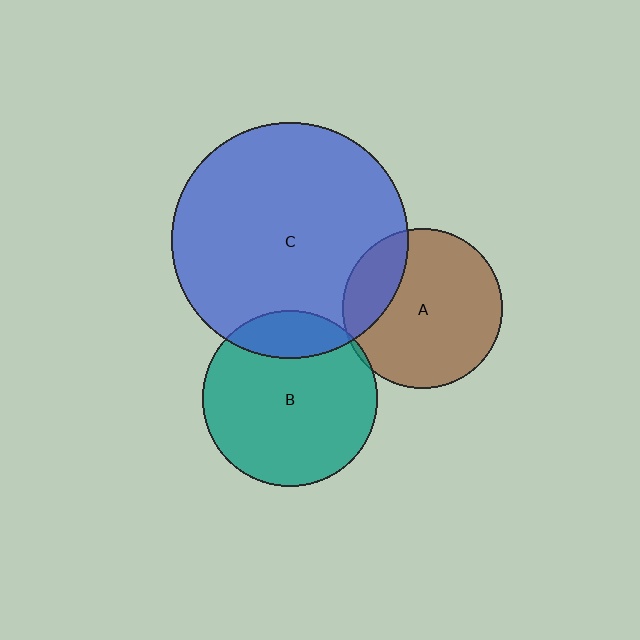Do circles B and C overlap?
Yes.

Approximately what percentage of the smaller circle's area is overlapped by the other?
Approximately 20%.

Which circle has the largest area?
Circle C (blue).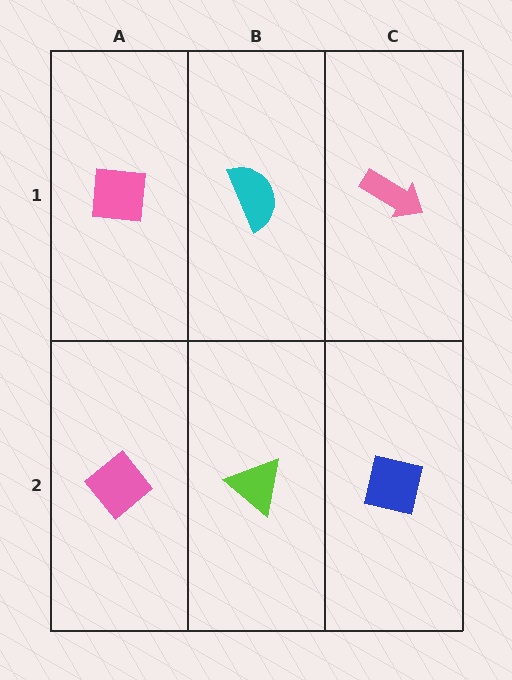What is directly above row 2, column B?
A cyan semicircle.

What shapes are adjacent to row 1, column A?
A pink diamond (row 2, column A), a cyan semicircle (row 1, column B).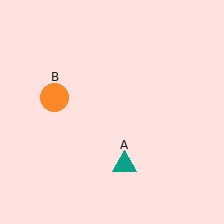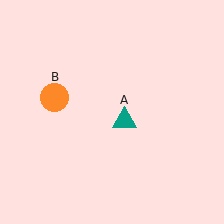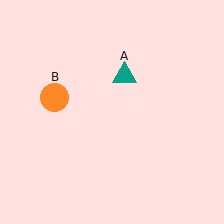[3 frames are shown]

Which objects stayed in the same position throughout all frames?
Orange circle (object B) remained stationary.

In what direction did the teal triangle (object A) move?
The teal triangle (object A) moved up.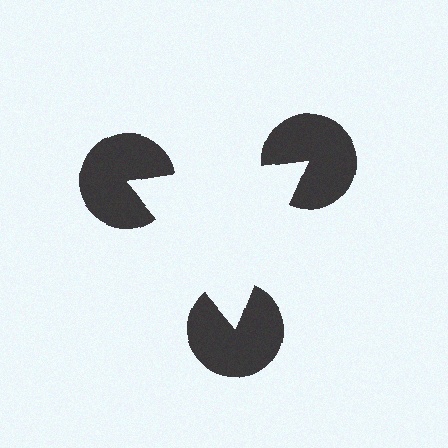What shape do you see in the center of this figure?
An illusory triangle — its edges are inferred from the aligned wedge cuts in the pac-man discs, not physically drawn.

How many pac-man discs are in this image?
There are 3 — one at each vertex of the illusory triangle.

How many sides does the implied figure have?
3 sides.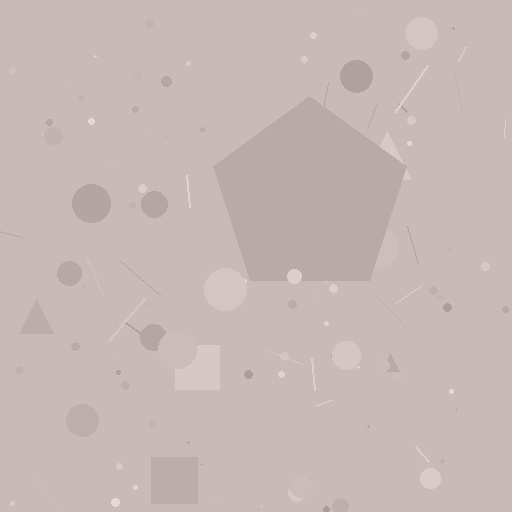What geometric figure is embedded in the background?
A pentagon is embedded in the background.